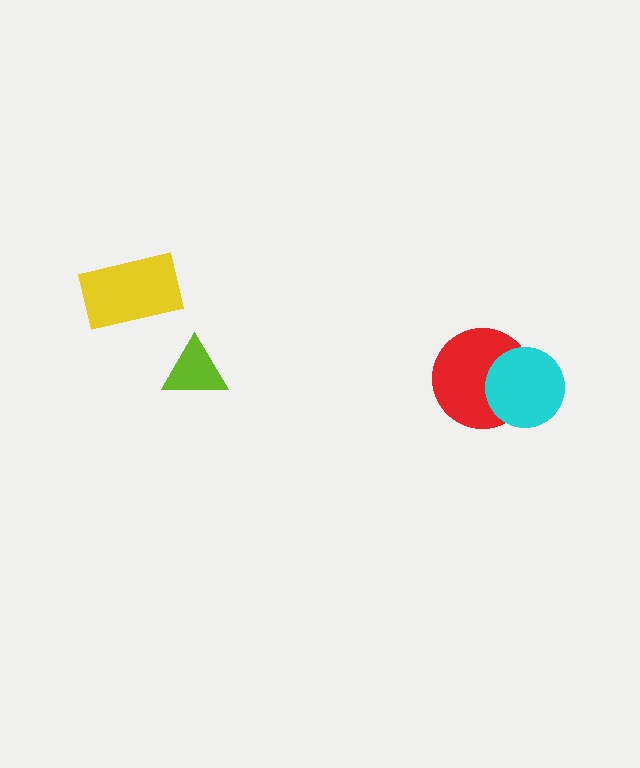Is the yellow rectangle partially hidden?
No, no other shape covers it.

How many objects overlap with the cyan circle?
1 object overlaps with the cyan circle.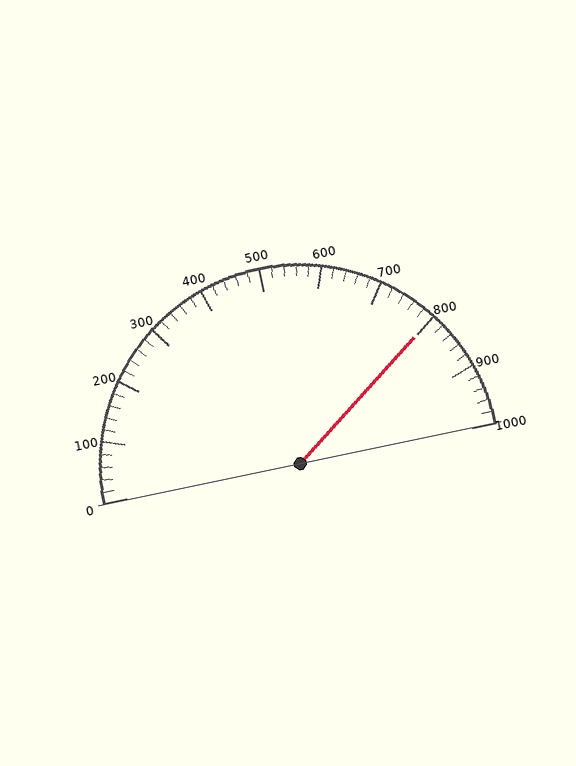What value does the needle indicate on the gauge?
The needle indicates approximately 800.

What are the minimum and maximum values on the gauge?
The gauge ranges from 0 to 1000.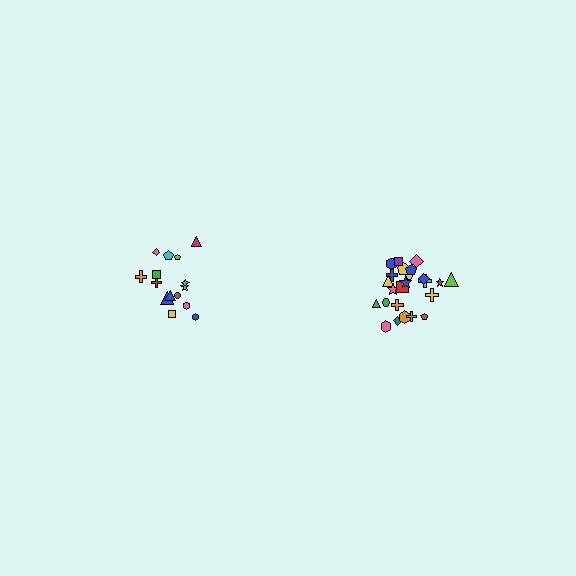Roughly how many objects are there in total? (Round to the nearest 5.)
Roughly 40 objects in total.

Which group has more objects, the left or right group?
The right group.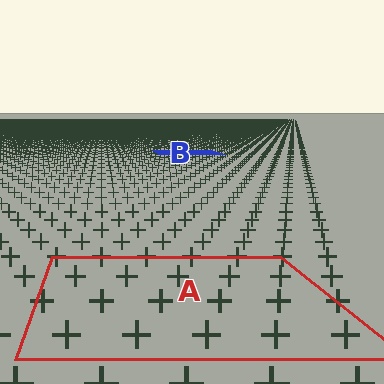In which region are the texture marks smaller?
The texture marks are smaller in region B, because it is farther away.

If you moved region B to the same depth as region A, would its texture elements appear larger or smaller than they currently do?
They would appear larger. At a closer depth, the same texture elements are projected at a bigger on-screen size.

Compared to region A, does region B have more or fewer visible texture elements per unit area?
Region B has more texture elements per unit area — they are packed more densely because it is farther away.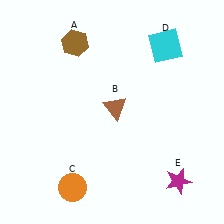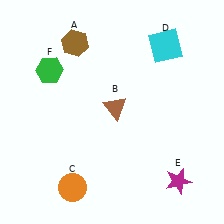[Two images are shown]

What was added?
A green hexagon (F) was added in Image 2.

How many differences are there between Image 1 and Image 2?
There is 1 difference between the two images.